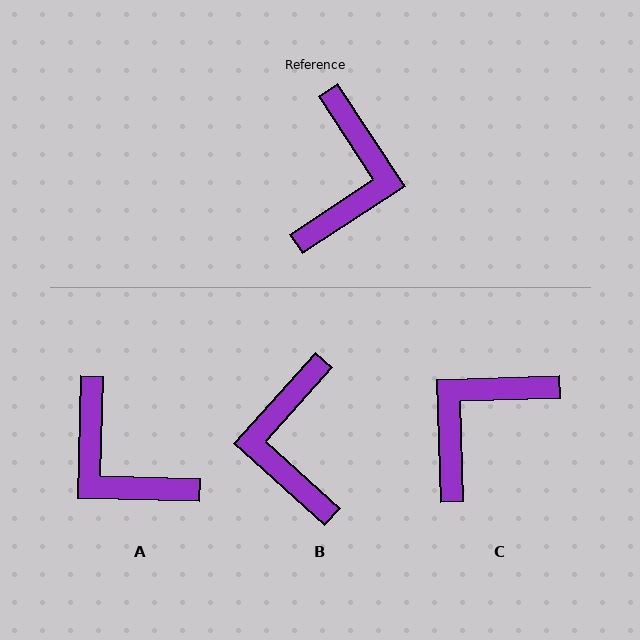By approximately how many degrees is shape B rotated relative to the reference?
Approximately 165 degrees clockwise.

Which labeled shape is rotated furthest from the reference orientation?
B, about 165 degrees away.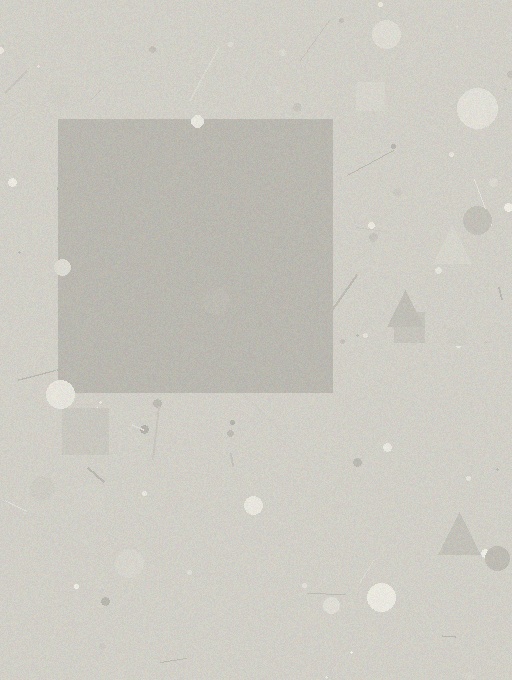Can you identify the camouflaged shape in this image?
The camouflaged shape is a square.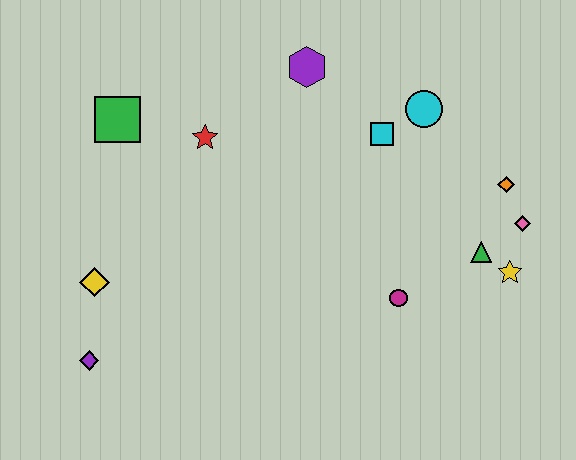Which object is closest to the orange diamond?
The pink diamond is closest to the orange diamond.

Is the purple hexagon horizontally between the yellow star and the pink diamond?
No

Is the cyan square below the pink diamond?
No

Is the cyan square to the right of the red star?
Yes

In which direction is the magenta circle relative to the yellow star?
The magenta circle is to the left of the yellow star.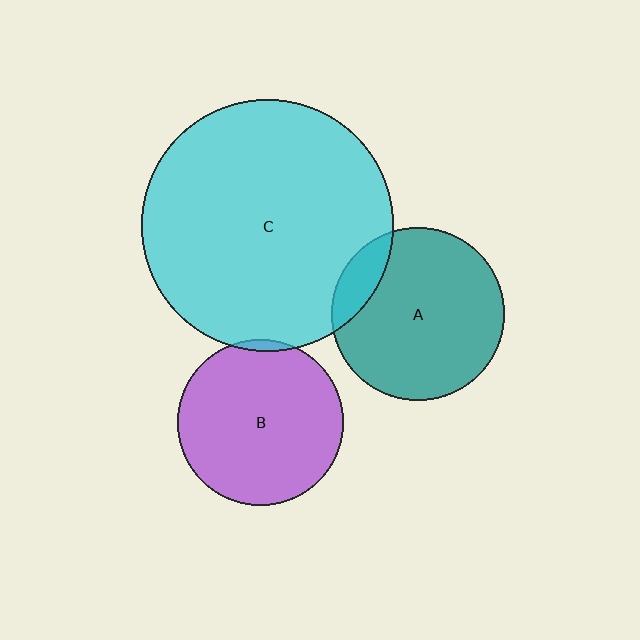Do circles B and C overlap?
Yes.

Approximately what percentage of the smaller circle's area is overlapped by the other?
Approximately 5%.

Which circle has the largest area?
Circle C (cyan).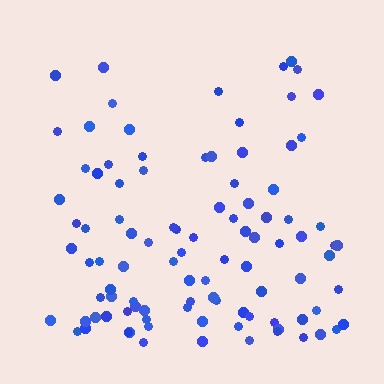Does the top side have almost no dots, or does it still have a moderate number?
Still a moderate number, just noticeably fewer than the bottom.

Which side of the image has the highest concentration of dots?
The bottom.